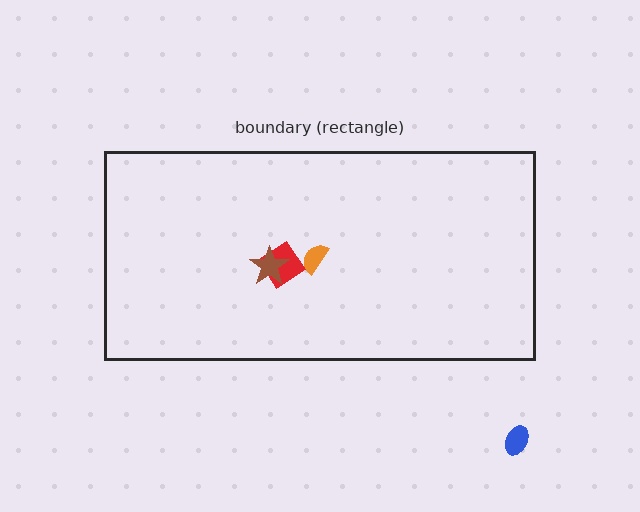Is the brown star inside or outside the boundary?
Inside.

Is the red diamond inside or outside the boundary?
Inside.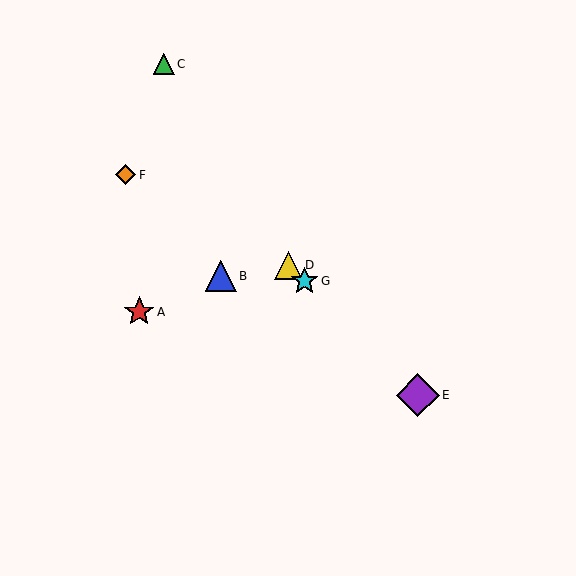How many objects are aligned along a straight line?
3 objects (D, E, G) are aligned along a straight line.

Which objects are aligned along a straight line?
Objects D, E, G are aligned along a straight line.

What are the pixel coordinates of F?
Object F is at (126, 175).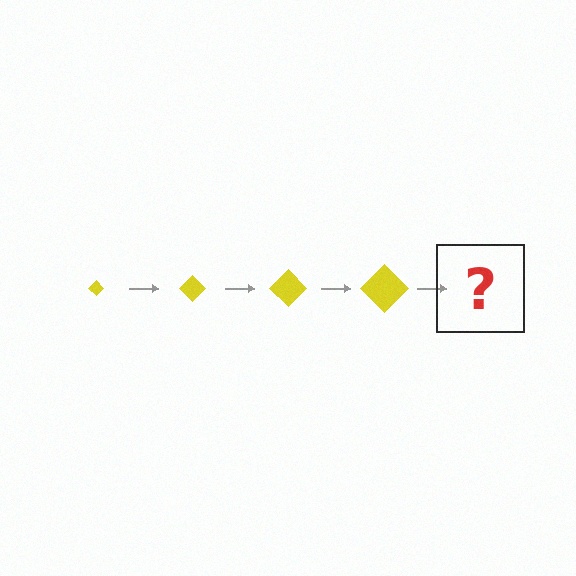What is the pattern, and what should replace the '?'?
The pattern is that the diamond gets progressively larger each step. The '?' should be a yellow diamond, larger than the previous one.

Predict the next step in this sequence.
The next step is a yellow diamond, larger than the previous one.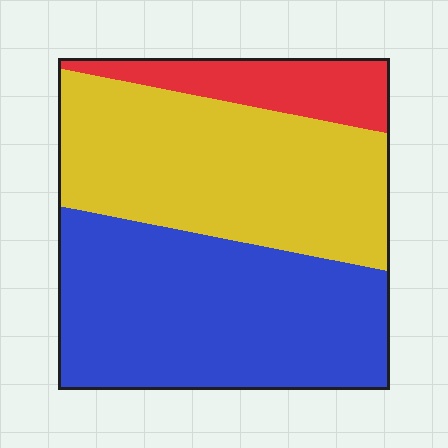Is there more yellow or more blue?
Blue.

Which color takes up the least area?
Red, at roughly 15%.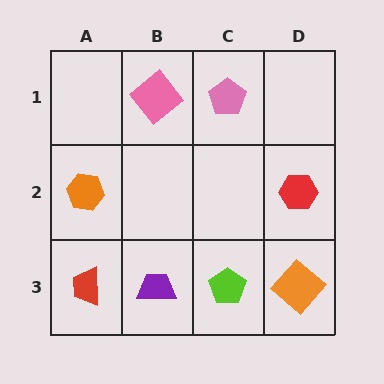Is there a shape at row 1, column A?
No, that cell is empty.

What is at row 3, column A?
A red trapezoid.